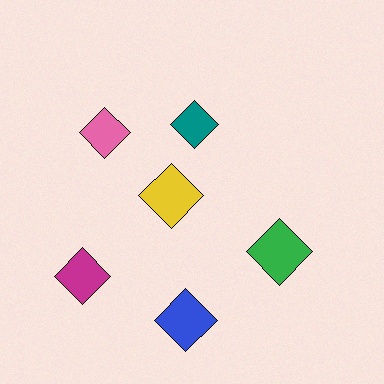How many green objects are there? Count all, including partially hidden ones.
There is 1 green object.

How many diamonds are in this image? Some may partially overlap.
There are 6 diamonds.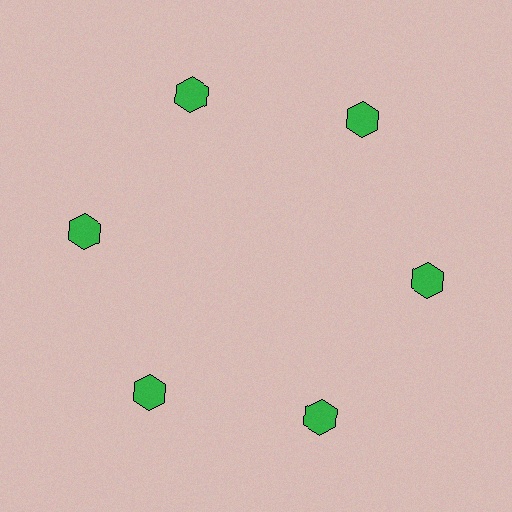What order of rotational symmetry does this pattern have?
This pattern has 6-fold rotational symmetry.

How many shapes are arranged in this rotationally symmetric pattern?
There are 6 shapes, arranged in 6 groups of 1.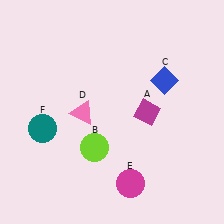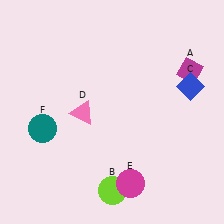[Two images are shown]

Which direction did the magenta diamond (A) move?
The magenta diamond (A) moved right.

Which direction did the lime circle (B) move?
The lime circle (B) moved down.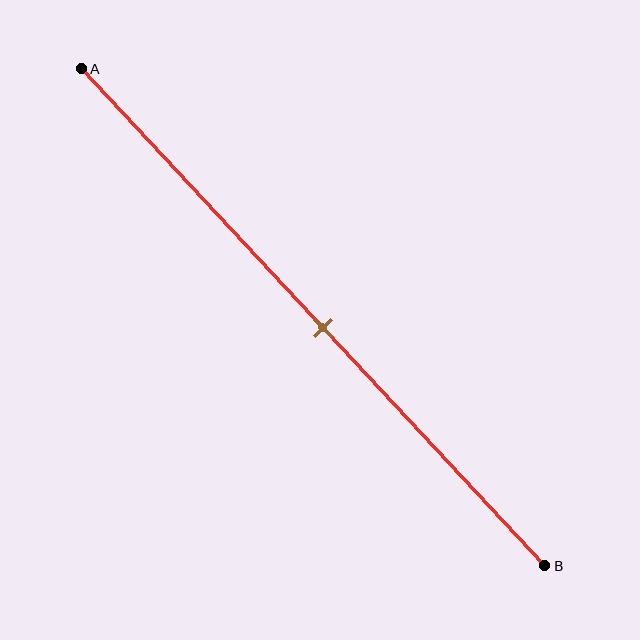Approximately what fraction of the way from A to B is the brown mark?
The brown mark is approximately 50% of the way from A to B.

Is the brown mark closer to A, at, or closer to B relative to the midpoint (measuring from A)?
The brown mark is approximately at the midpoint of segment AB.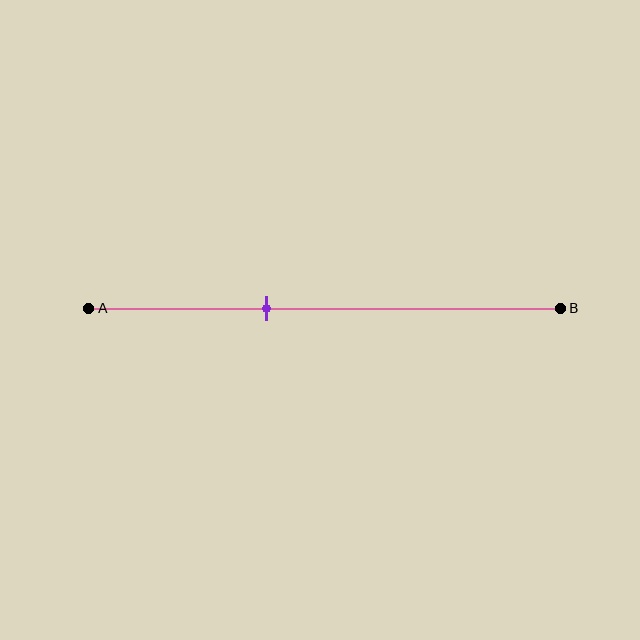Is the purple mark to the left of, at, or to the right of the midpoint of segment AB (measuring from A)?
The purple mark is to the left of the midpoint of segment AB.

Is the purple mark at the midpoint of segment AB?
No, the mark is at about 40% from A, not at the 50% midpoint.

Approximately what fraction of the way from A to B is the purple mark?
The purple mark is approximately 40% of the way from A to B.